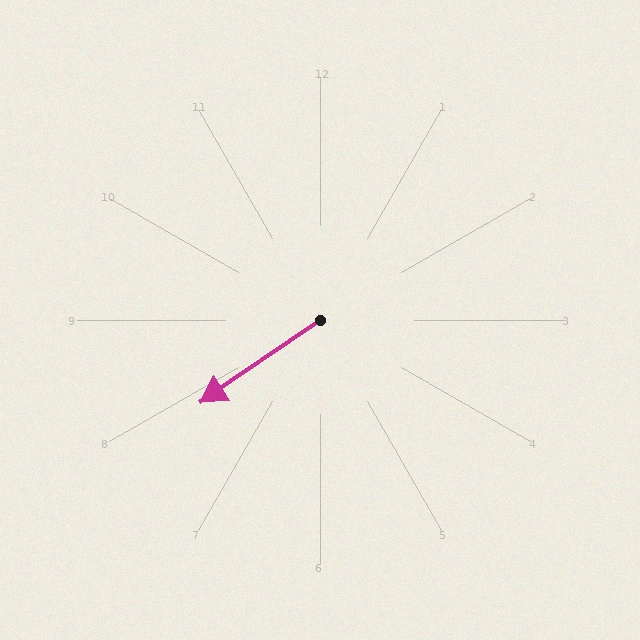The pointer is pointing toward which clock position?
Roughly 8 o'clock.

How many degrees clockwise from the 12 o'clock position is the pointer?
Approximately 235 degrees.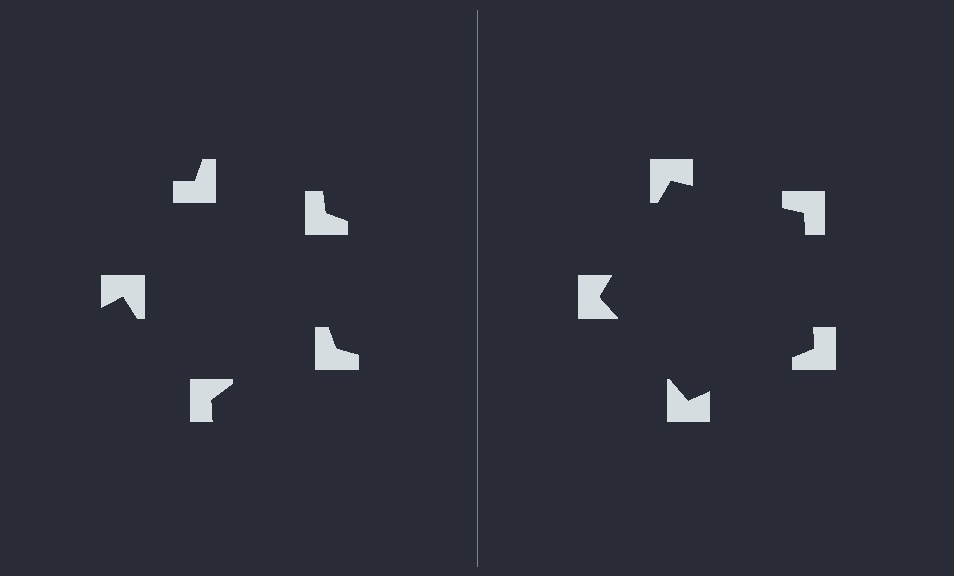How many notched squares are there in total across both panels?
10 — 5 on each side.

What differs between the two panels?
The notched squares are positioned identically on both sides; only the wedge orientations differ. On the right they align to a pentagon; on the left they are misaligned.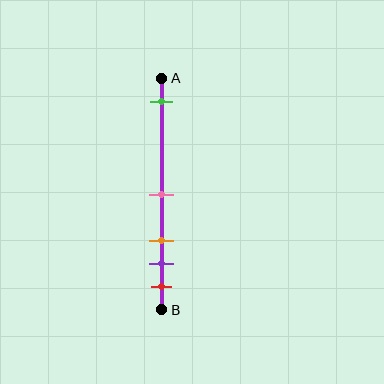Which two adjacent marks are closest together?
The purple and red marks are the closest adjacent pair.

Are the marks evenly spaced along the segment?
No, the marks are not evenly spaced.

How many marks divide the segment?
There are 5 marks dividing the segment.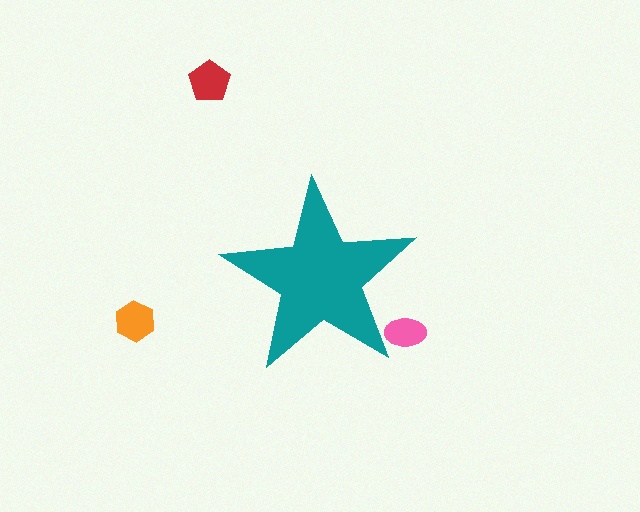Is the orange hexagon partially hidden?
No, the orange hexagon is fully visible.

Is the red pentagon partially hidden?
No, the red pentagon is fully visible.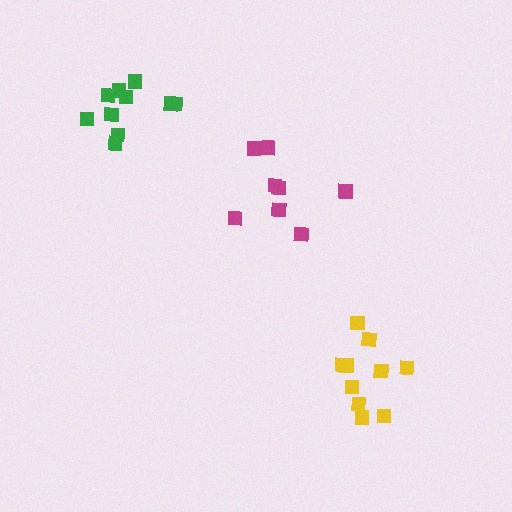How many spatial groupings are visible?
There are 3 spatial groupings.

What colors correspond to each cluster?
The clusters are colored: magenta, yellow, green.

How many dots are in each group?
Group 1: 8 dots, Group 2: 10 dots, Group 3: 10 dots (28 total).